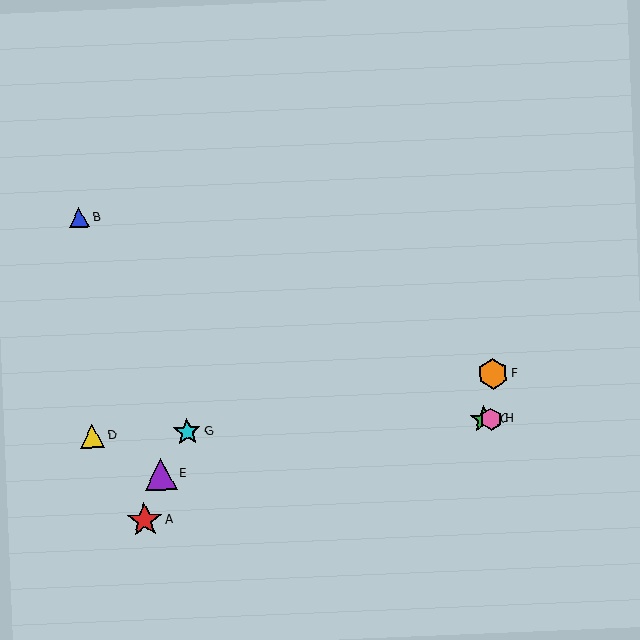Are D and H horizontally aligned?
Yes, both are at y≈436.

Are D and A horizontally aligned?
No, D is at y≈436 and A is at y≈520.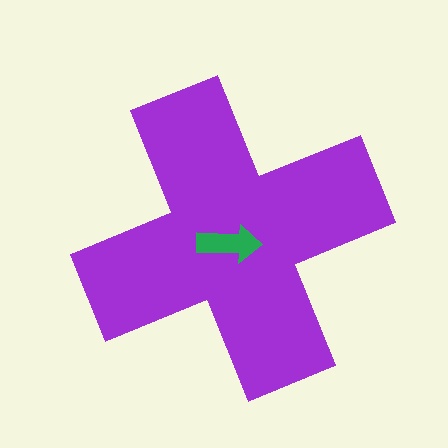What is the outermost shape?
The purple cross.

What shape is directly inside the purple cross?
The green arrow.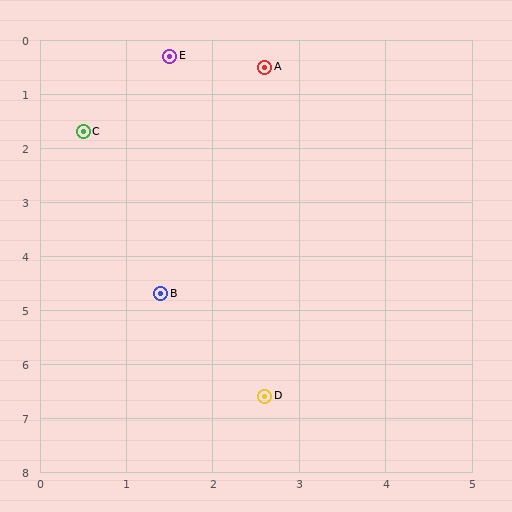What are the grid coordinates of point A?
Point A is at approximately (2.6, 0.5).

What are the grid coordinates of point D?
Point D is at approximately (2.6, 6.6).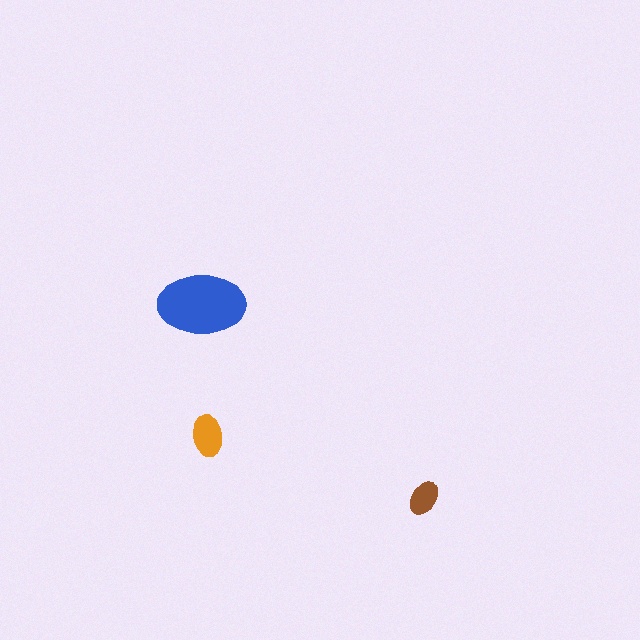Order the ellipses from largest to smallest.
the blue one, the orange one, the brown one.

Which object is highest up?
The blue ellipse is topmost.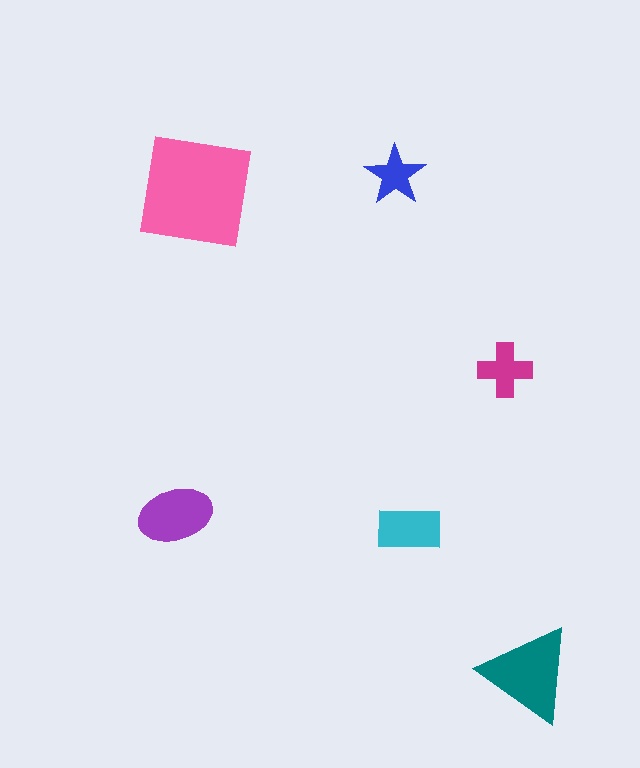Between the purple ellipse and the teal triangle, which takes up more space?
The teal triangle.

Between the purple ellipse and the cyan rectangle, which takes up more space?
The purple ellipse.